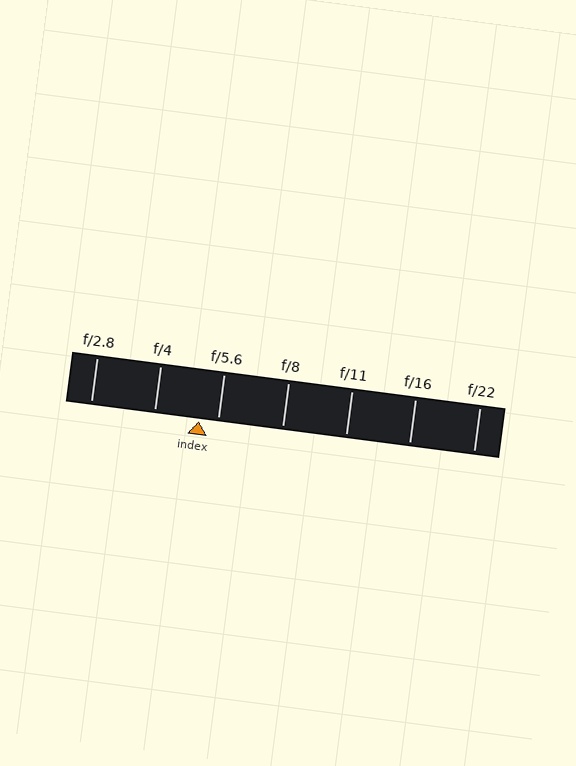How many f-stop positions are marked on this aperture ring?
There are 7 f-stop positions marked.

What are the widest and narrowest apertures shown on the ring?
The widest aperture shown is f/2.8 and the narrowest is f/22.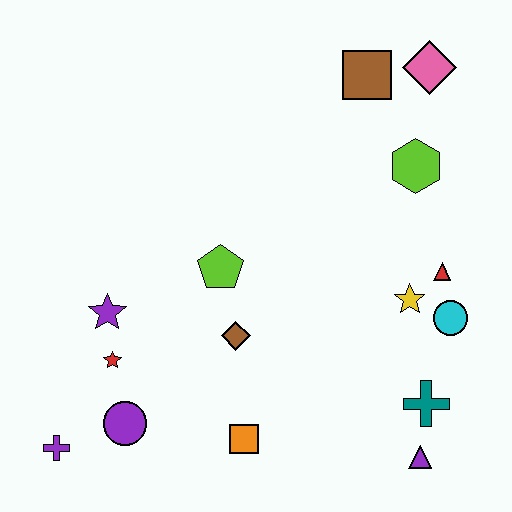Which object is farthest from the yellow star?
The purple cross is farthest from the yellow star.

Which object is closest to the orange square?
The brown diamond is closest to the orange square.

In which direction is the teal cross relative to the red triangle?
The teal cross is below the red triangle.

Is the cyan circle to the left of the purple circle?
No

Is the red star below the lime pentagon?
Yes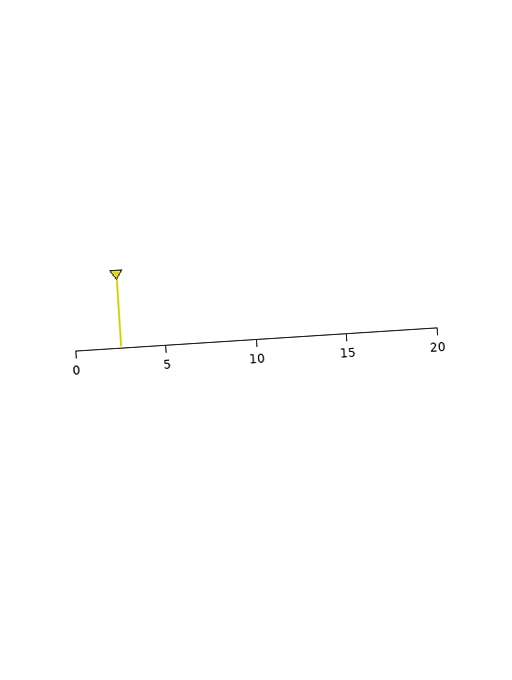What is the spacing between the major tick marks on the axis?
The major ticks are spaced 5 apart.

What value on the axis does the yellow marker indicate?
The marker indicates approximately 2.5.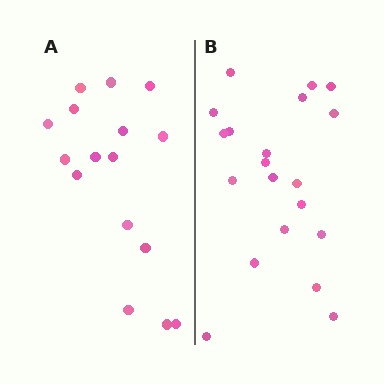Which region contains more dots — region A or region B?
Region B (the right region) has more dots.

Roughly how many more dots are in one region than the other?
Region B has about 4 more dots than region A.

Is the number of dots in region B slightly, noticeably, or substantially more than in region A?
Region B has noticeably more, but not dramatically so. The ratio is roughly 1.2 to 1.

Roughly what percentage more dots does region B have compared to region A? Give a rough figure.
About 25% more.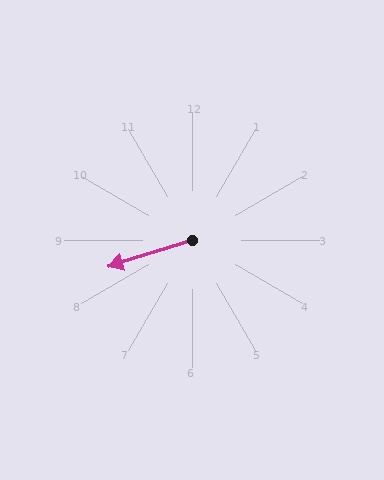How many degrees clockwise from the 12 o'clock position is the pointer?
Approximately 253 degrees.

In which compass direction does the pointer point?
West.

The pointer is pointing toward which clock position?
Roughly 8 o'clock.